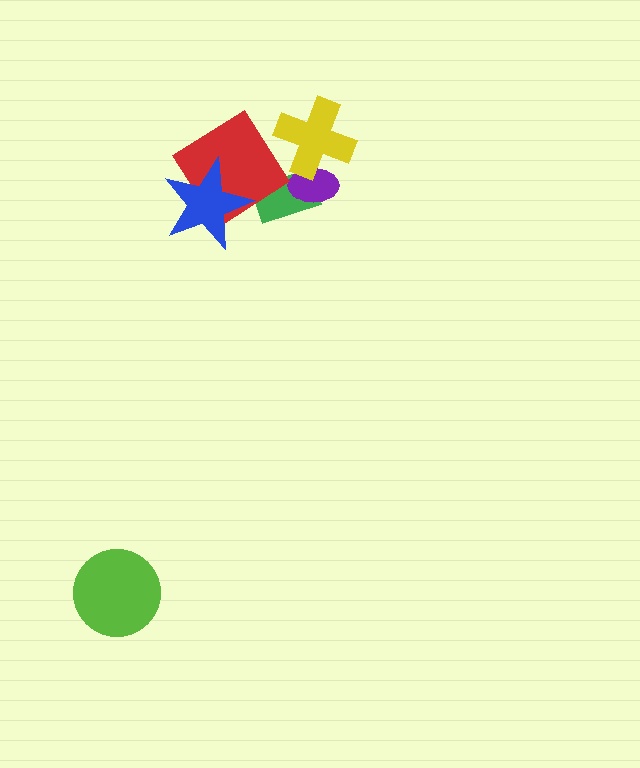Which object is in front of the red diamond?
The blue star is in front of the red diamond.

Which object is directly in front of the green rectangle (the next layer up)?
The purple ellipse is directly in front of the green rectangle.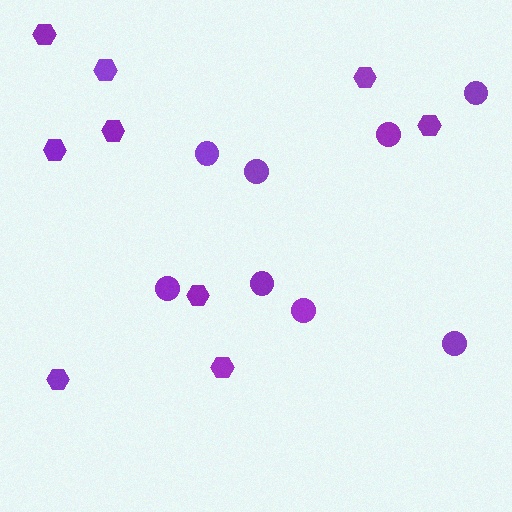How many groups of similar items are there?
There are 2 groups: one group of circles (8) and one group of hexagons (9).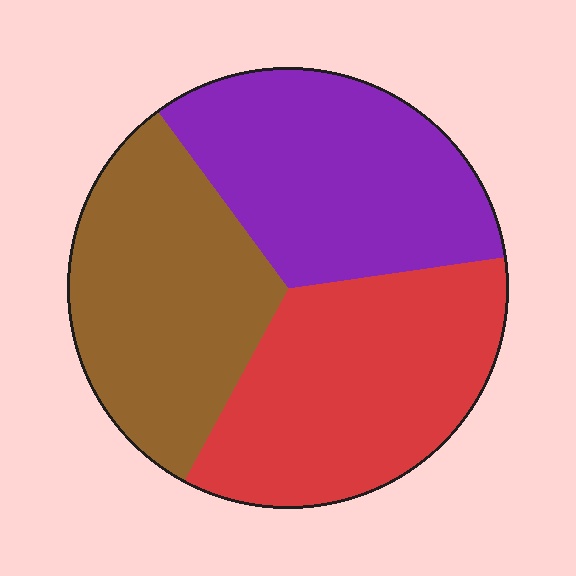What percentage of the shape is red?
Red covers roughly 35% of the shape.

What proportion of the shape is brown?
Brown takes up between a sixth and a third of the shape.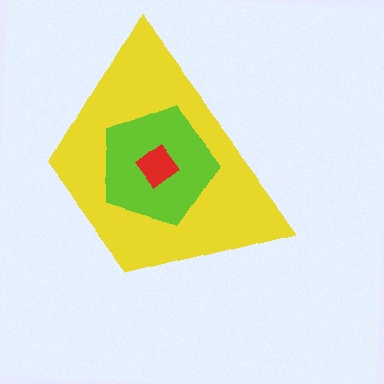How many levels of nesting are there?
3.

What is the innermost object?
The red diamond.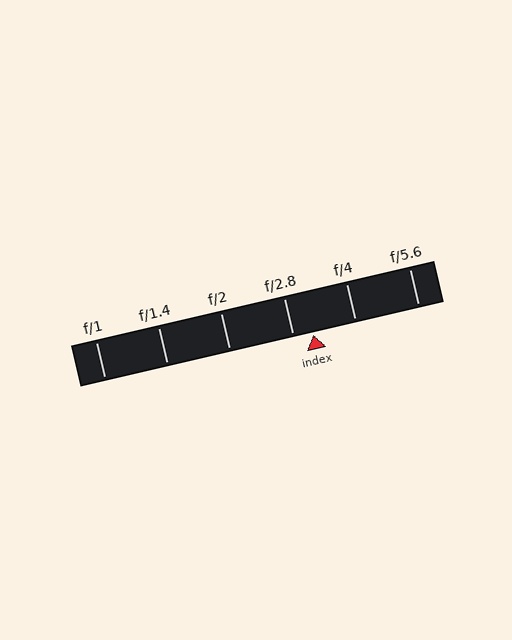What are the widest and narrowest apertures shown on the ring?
The widest aperture shown is f/1 and the narrowest is f/5.6.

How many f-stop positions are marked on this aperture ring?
There are 6 f-stop positions marked.